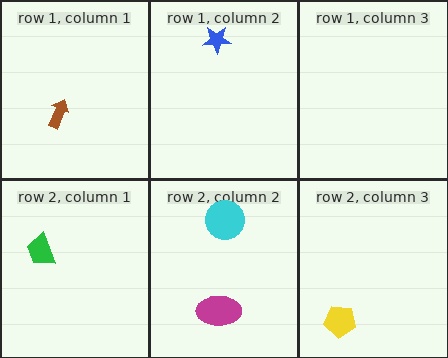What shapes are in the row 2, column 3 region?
The yellow pentagon.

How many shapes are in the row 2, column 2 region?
2.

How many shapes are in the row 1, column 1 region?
1.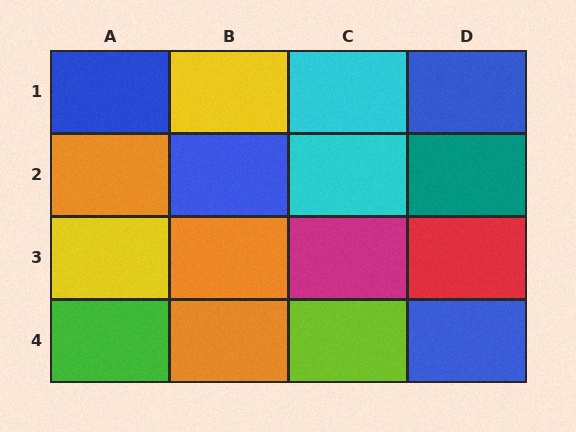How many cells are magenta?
1 cell is magenta.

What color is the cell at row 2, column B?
Blue.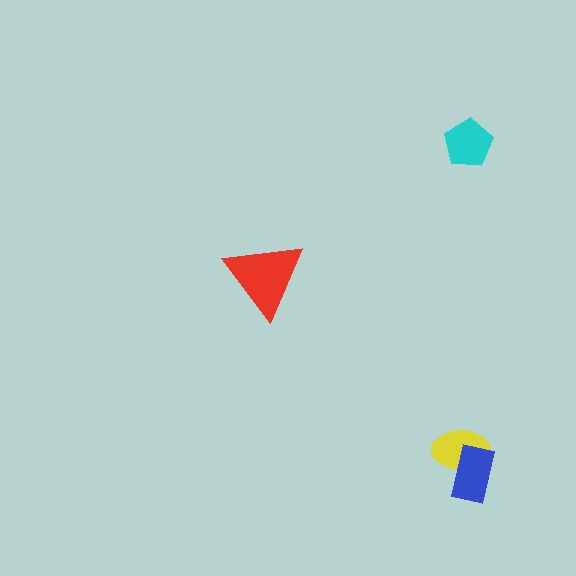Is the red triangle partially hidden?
No, no other shape covers it.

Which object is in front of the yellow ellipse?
The blue rectangle is in front of the yellow ellipse.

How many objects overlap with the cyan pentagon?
0 objects overlap with the cyan pentagon.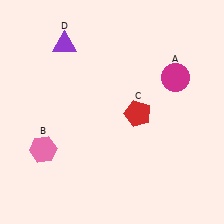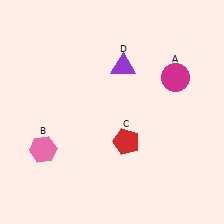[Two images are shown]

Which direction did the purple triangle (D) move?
The purple triangle (D) moved right.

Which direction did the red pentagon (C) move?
The red pentagon (C) moved down.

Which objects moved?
The objects that moved are: the red pentagon (C), the purple triangle (D).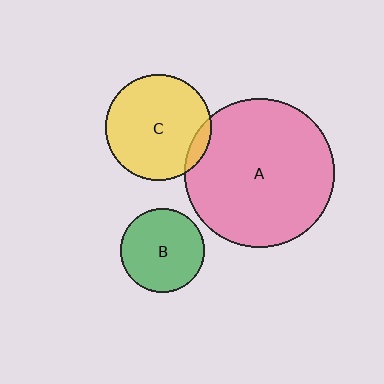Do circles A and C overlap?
Yes.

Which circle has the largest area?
Circle A (pink).